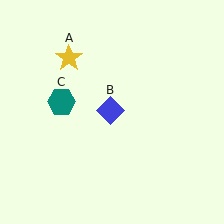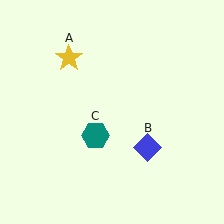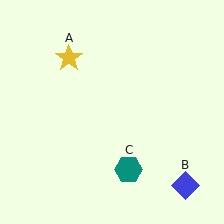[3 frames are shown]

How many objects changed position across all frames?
2 objects changed position: blue diamond (object B), teal hexagon (object C).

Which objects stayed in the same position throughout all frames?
Yellow star (object A) remained stationary.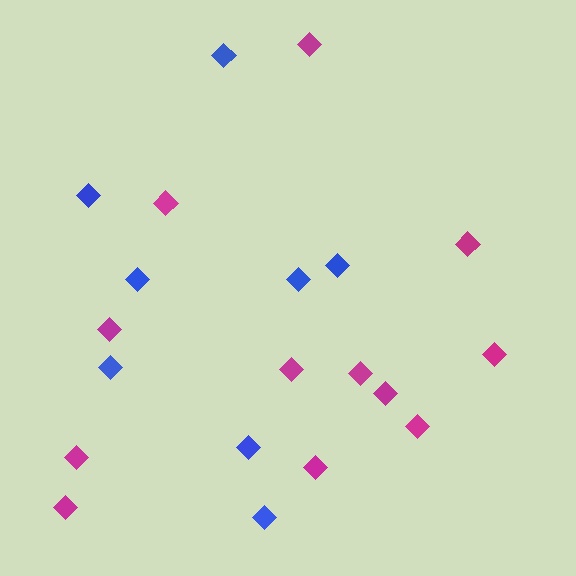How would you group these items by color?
There are 2 groups: one group of blue diamonds (8) and one group of magenta diamonds (12).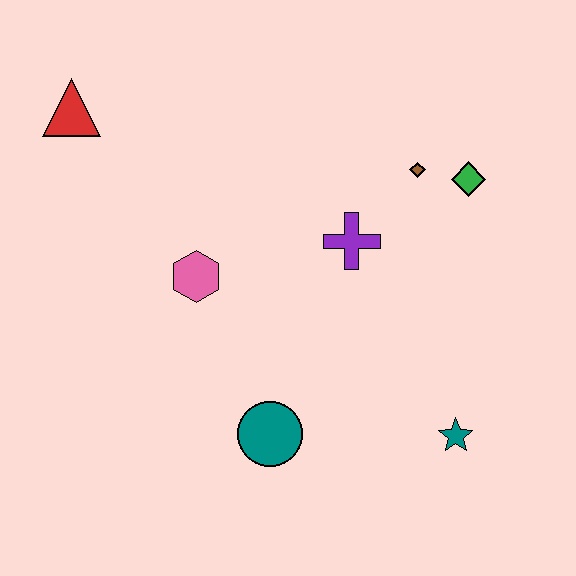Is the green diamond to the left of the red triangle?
No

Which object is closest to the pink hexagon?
The purple cross is closest to the pink hexagon.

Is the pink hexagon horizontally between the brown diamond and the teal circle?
No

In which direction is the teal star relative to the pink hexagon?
The teal star is to the right of the pink hexagon.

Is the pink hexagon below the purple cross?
Yes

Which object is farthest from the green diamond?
The red triangle is farthest from the green diamond.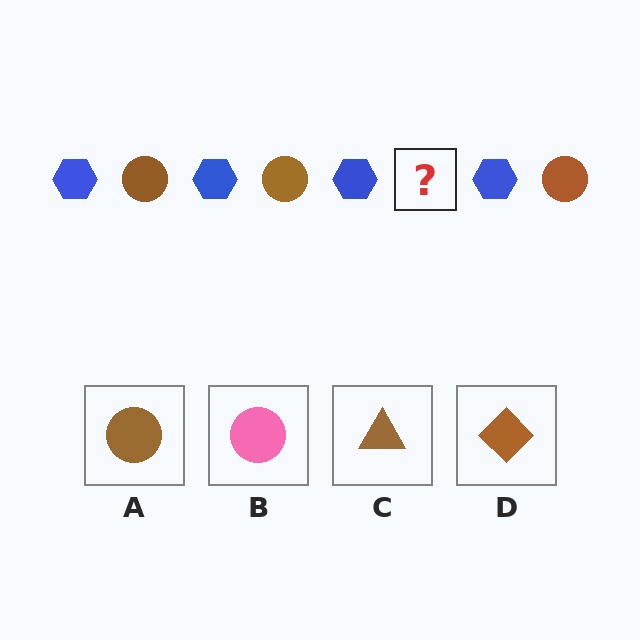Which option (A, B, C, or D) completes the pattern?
A.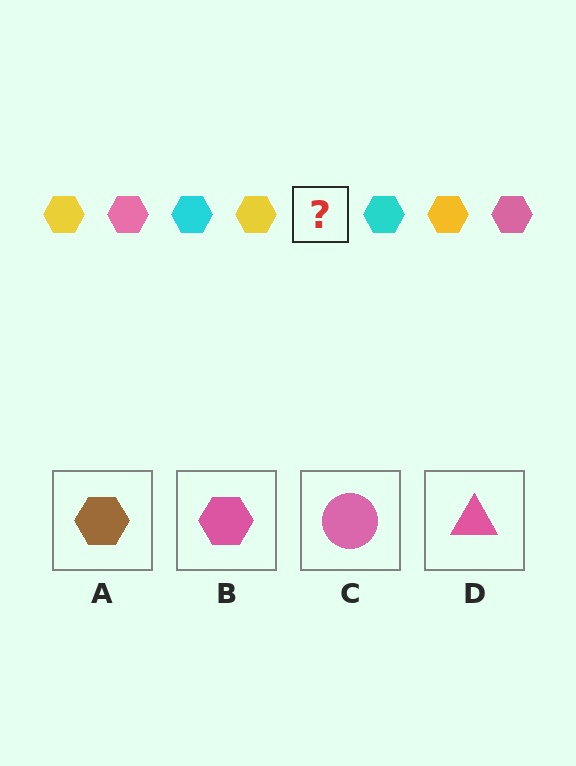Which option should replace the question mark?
Option B.